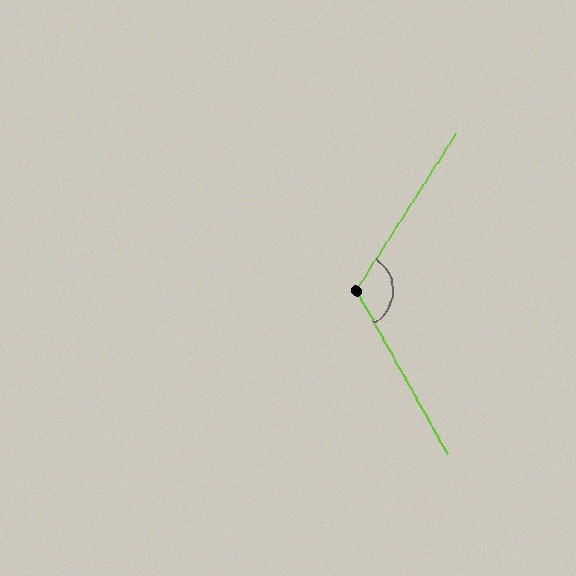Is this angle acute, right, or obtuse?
It is obtuse.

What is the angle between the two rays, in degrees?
Approximately 118 degrees.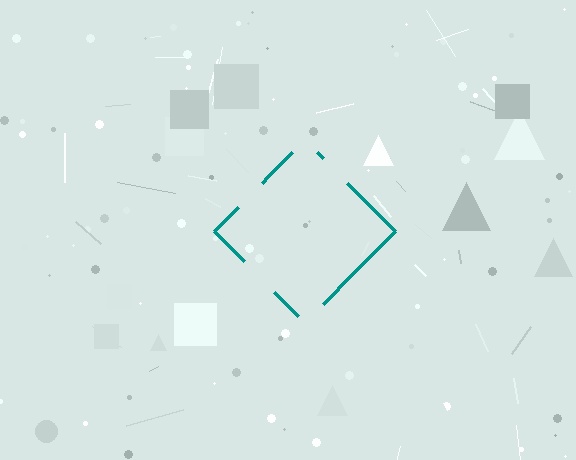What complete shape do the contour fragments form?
The contour fragments form a diamond.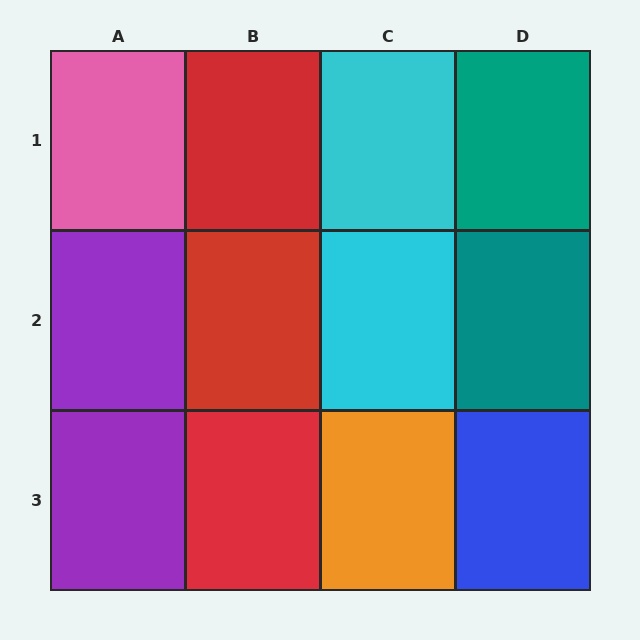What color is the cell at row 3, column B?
Red.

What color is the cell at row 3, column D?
Blue.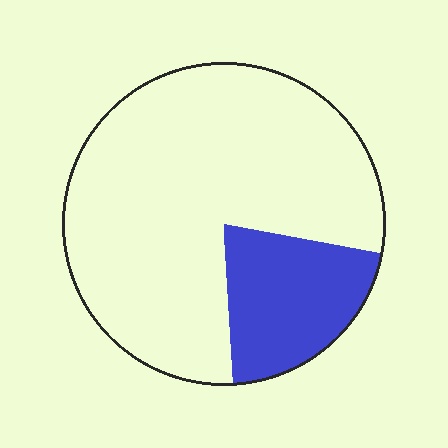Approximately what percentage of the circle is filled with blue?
Approximately 20%.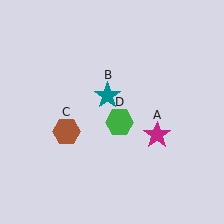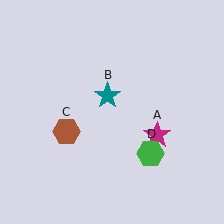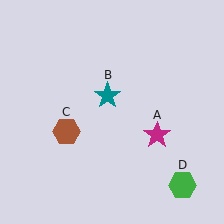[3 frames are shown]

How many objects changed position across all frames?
1 object changed position: green hexagon (object D).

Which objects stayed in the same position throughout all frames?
Magenta star (object A) and teal star (object B) and brown hexagon (object C) remained stationary.